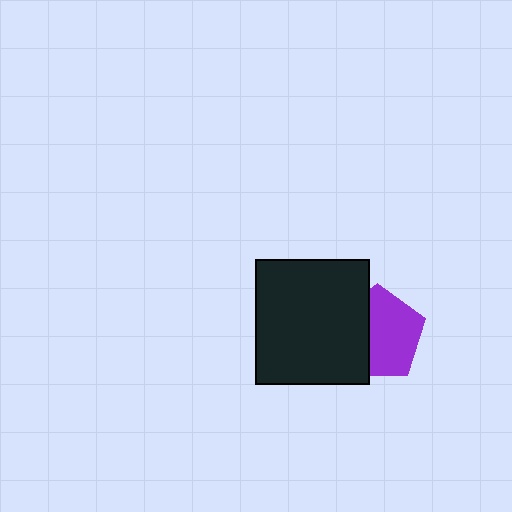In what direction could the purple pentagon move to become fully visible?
The purple pentagon could move right. That would shift it out from behind the black rectangle entirely.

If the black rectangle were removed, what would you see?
You would see the complete purple pentagon.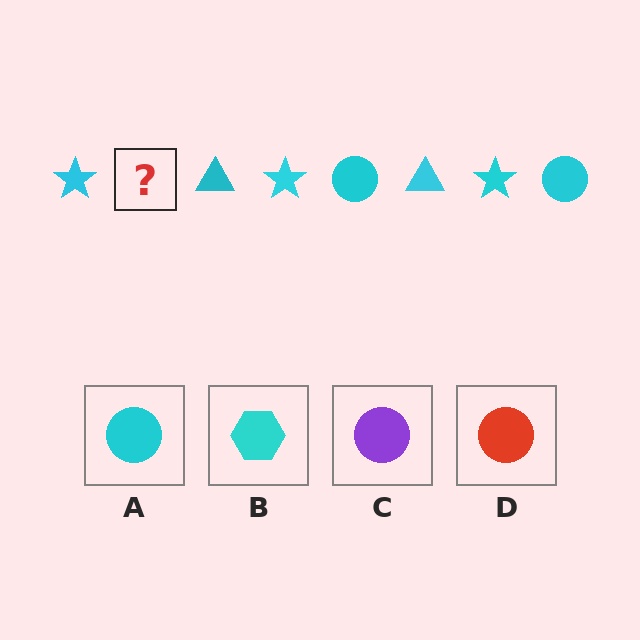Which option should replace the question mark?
Option A.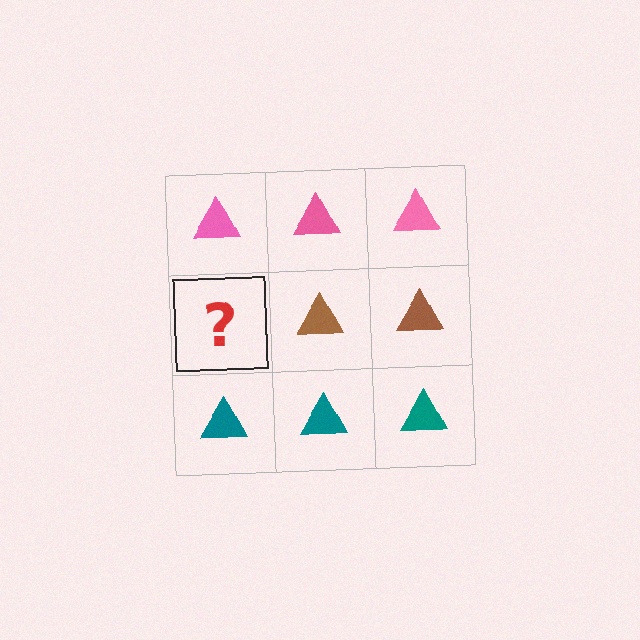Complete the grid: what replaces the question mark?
The question mark should be replaced with a brown triangle.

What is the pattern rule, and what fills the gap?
The rule is that each row has a consistent color. The gap should be filled with a brown triangle.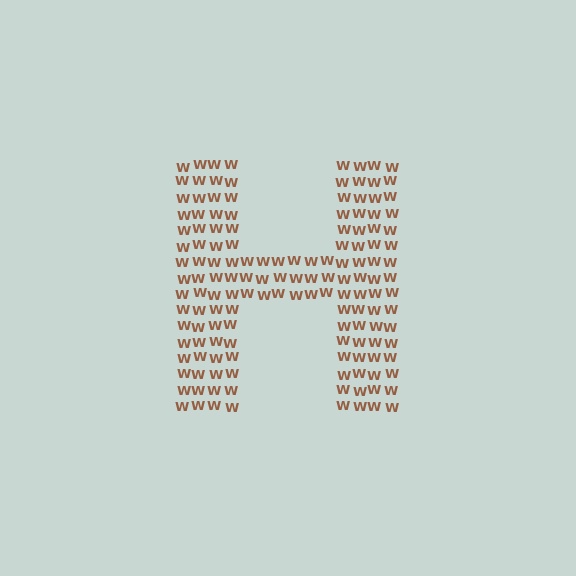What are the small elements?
The small elements are letter W's.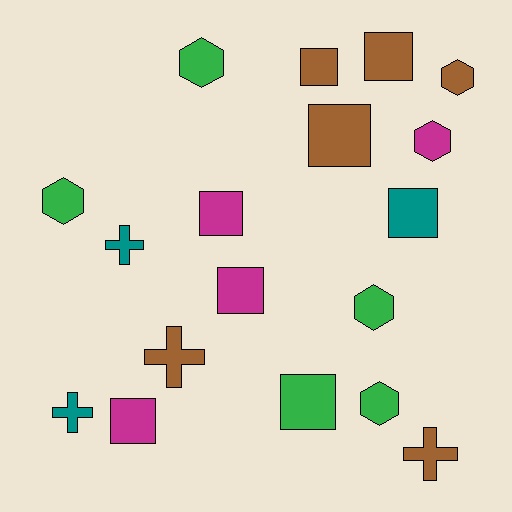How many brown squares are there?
There are 3 brown squares.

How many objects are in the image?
There are 18 objects.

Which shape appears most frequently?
Square, with 8 objects.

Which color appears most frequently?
Brown, with 6 objects.